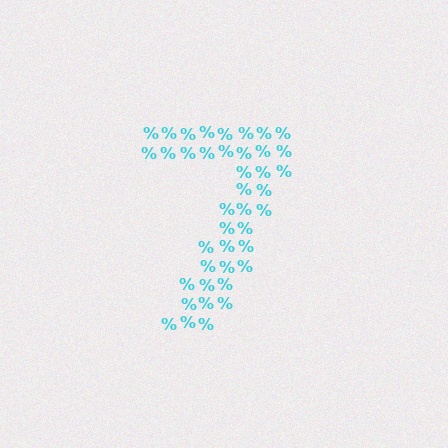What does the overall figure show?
The overall figure shows the digit 7.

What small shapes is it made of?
It is made of small percent signs.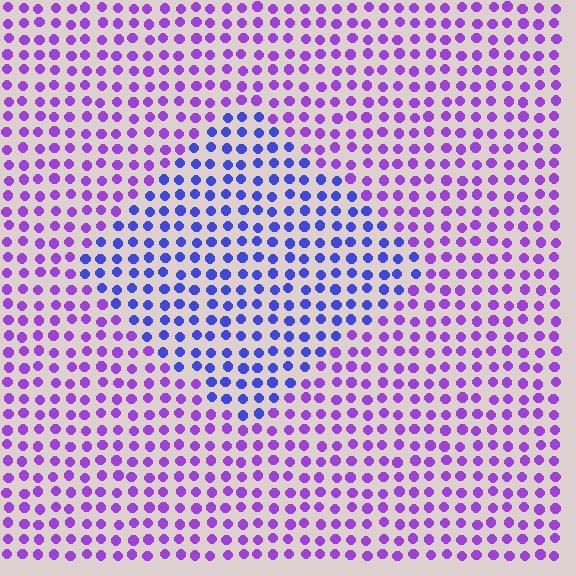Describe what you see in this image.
The image is filled with small purple elements in a uniform arrangement. A diamond-shaped region is visible where the elements are tinted to a slightly different hue, forming a subtle color boundary.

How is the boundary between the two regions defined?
The boundary is defined purely by a slight shift in hue (about 41 degrees). Spacing, size, and orientation are identical on both sides.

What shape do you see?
I see a diamond.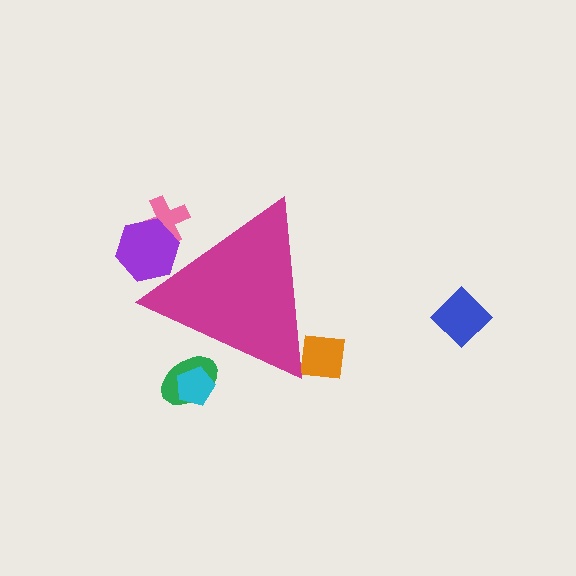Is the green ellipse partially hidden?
Yes, the green ellipse is partially hidden behind the magenta triangle.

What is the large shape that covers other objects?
A magenta triangle.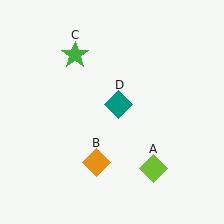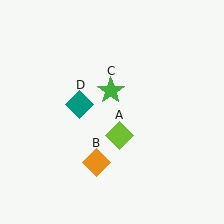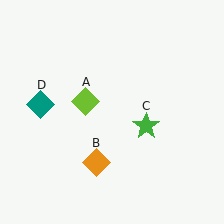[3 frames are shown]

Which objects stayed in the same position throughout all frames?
Orange diamond (object B) remained stationary.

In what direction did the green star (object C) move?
The green star (object C) moved down and to the right.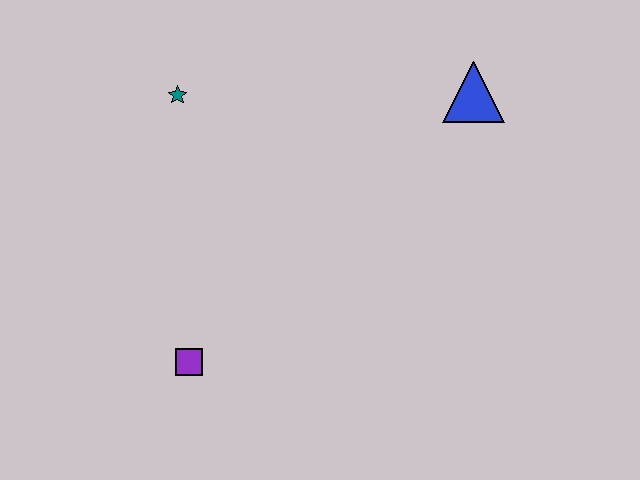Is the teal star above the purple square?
Yes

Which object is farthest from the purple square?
The blue triangle is farthest from the purple square.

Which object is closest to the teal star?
The purple square is closest to the teal star.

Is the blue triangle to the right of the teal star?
Yes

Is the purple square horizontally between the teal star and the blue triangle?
Yes